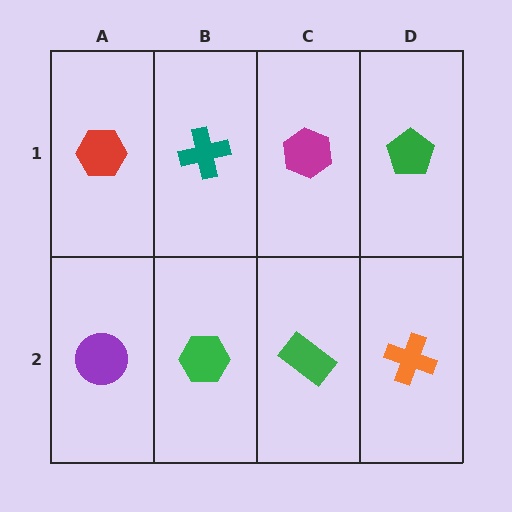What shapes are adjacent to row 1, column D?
An orange cross (row 2, column D), a magenta hexagon (row 1, column C).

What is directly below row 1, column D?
An orange cross.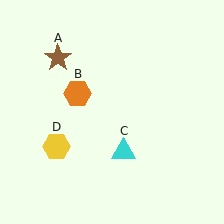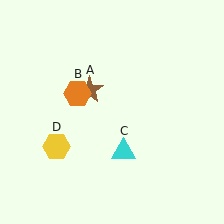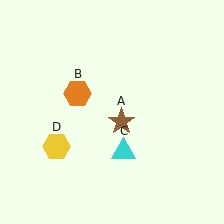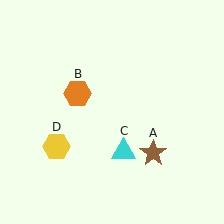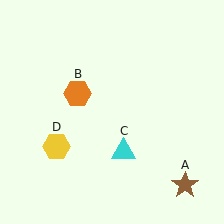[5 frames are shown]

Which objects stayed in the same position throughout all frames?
Orange hexagon (object B) and cyan triangle (object C) and yellow hexagon (object D) remained stationary.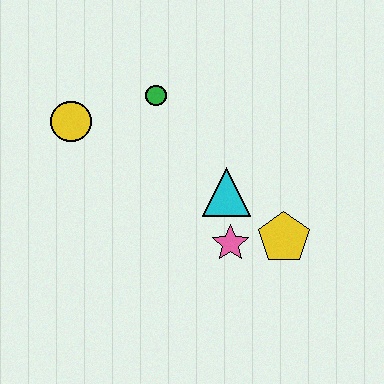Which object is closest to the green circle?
The yellow circle is closest to the green circle.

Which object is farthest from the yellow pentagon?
The yellow circle is farthest from the yellow pentagon.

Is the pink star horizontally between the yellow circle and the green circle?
No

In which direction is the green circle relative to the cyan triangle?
The green circle is above the cyan triangle.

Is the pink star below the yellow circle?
Yes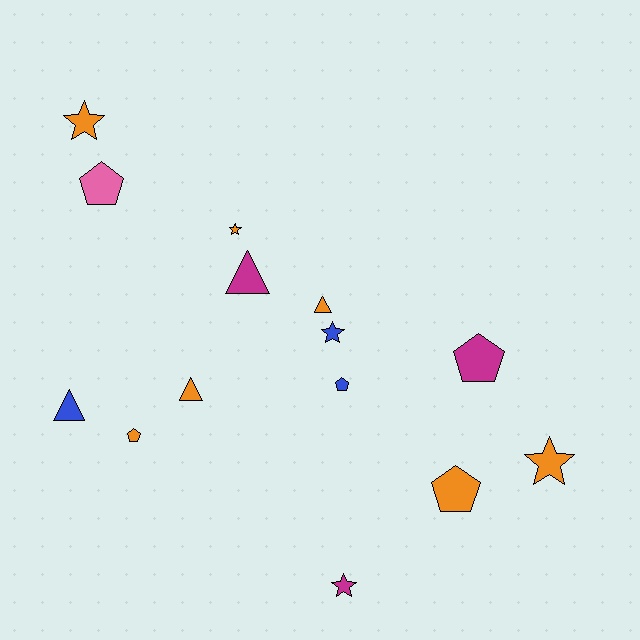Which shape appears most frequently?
Pentagon, with 5 objects.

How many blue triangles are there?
There is 1 blue triangle.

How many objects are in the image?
There are 14 objects.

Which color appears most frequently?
Orange, with 7 objects.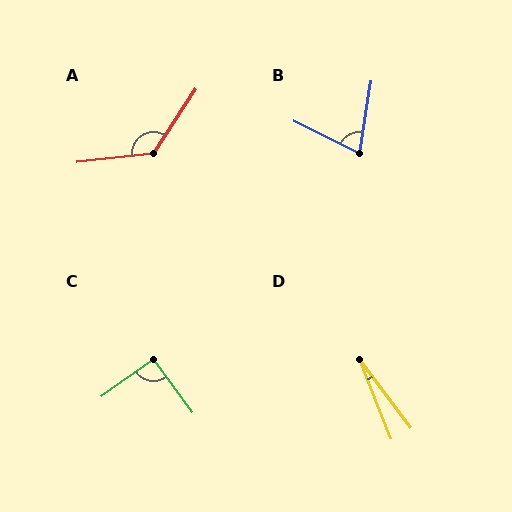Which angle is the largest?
A, at approximately 130 degrees.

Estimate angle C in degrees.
Approximately 91 degrees.